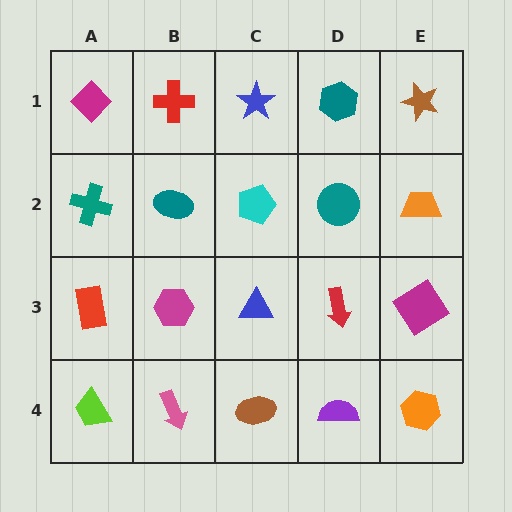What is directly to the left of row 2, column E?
A teal circle.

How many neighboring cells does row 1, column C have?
3.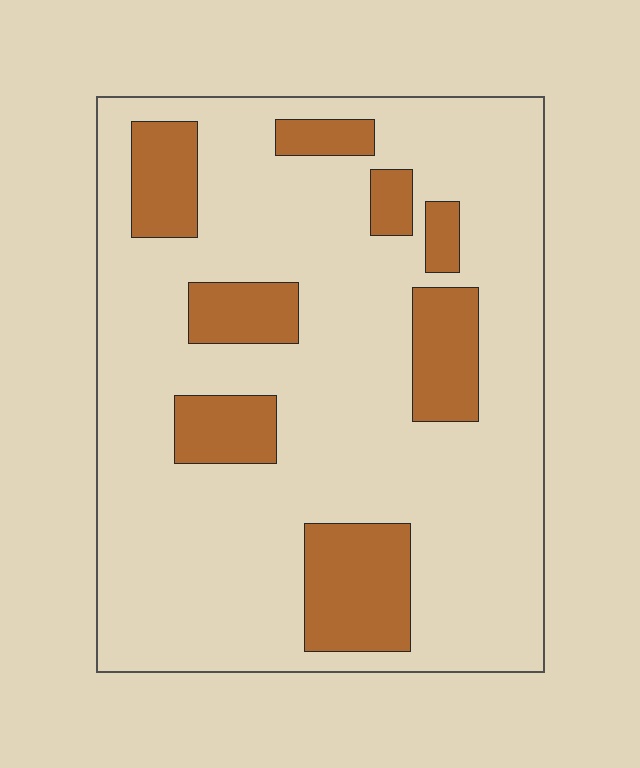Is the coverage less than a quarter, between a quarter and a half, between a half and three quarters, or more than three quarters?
Less than a quarter.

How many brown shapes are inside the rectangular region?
8.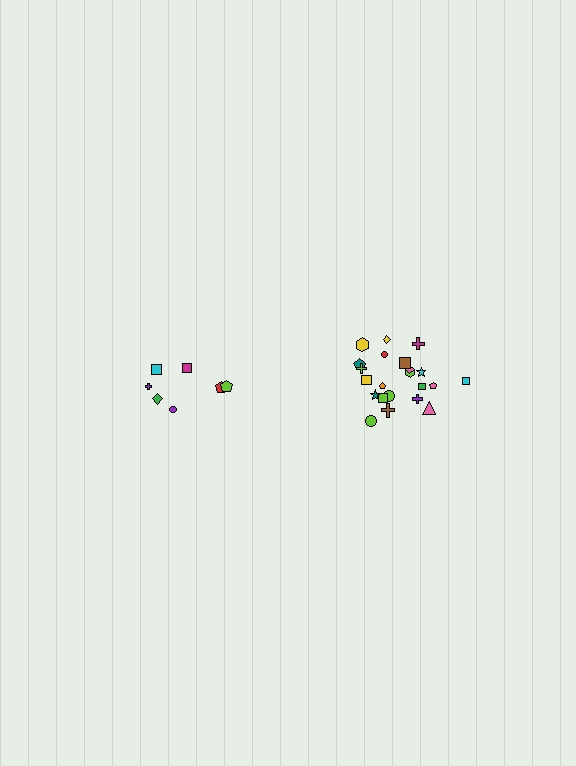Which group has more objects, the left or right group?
The right group.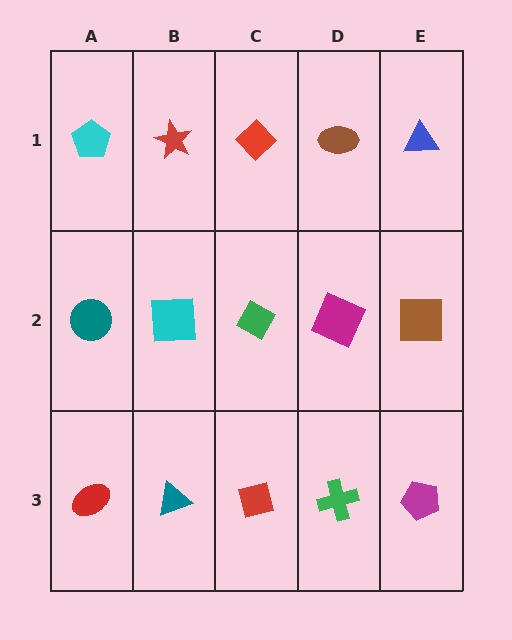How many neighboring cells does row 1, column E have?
2.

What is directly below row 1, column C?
A green diamond.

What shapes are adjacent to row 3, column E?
A brown square (row 2, column E), a green cross (row 3, column D).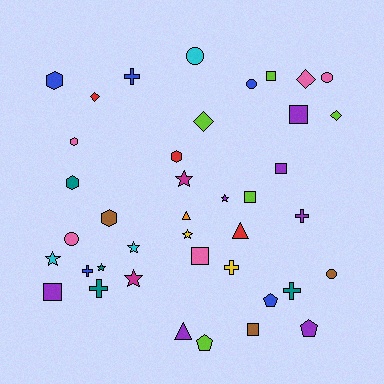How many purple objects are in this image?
There are 7 purple objects.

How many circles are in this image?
There are 5 circles.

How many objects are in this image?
There are 40 objects.